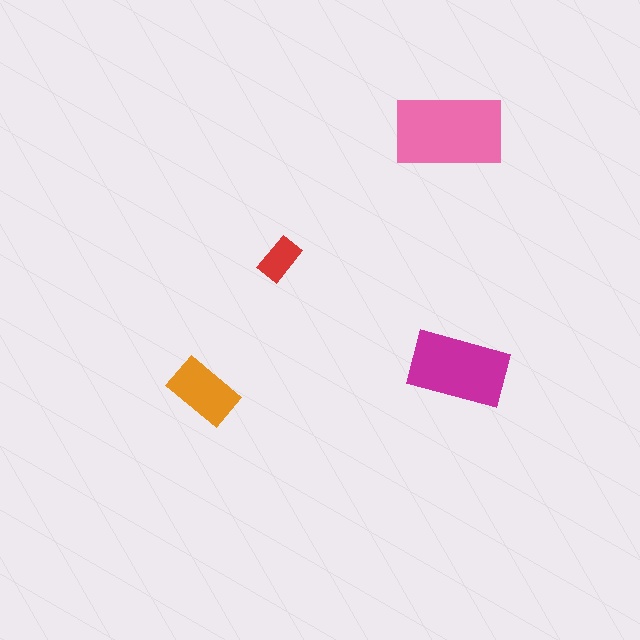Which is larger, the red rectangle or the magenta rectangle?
The magenta one.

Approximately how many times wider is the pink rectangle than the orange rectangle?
About 1.5 times wider.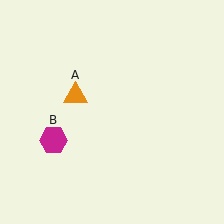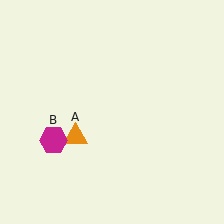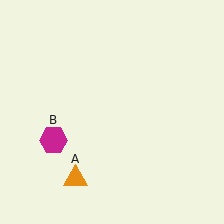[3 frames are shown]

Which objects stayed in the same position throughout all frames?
Magenta hexagon (object B) remained stationary.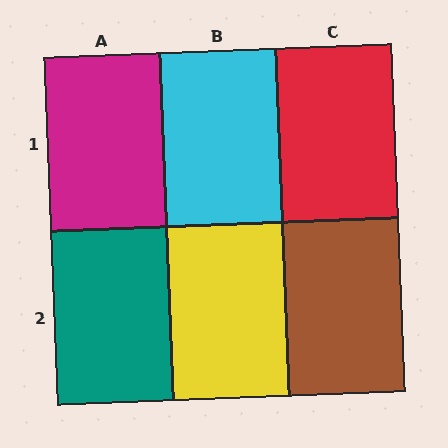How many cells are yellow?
1 cell is yellow.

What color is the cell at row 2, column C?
Brown.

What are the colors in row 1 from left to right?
Magenta, cyan, red.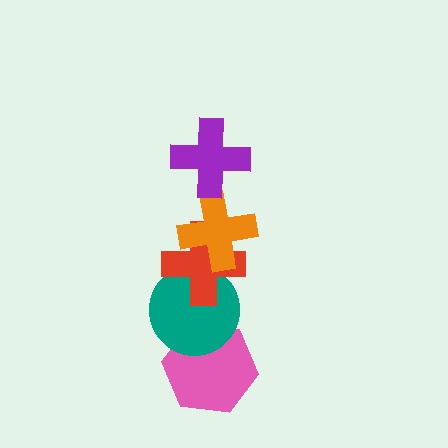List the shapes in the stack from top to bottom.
From top to bottom: the purple cross, the orange cross, the red cross, the teal circle, the pink hexagon.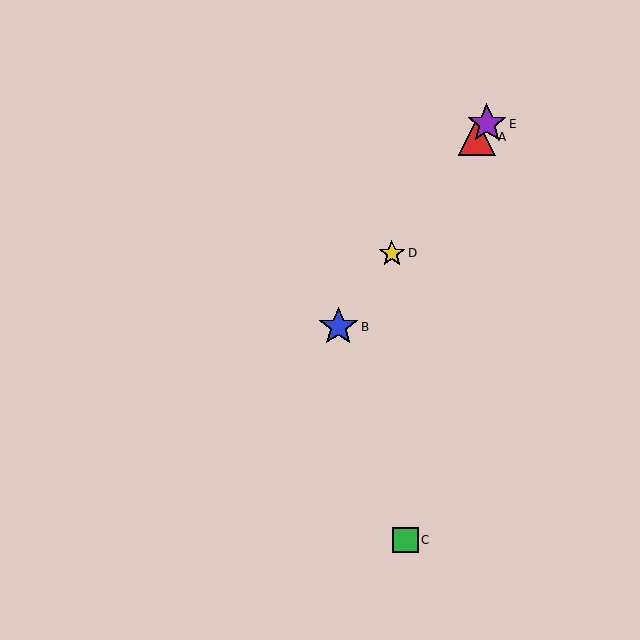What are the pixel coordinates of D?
Object D is at (392, 253).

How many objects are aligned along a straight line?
4 objects (A, B, D, E) are aligned along a straight line.